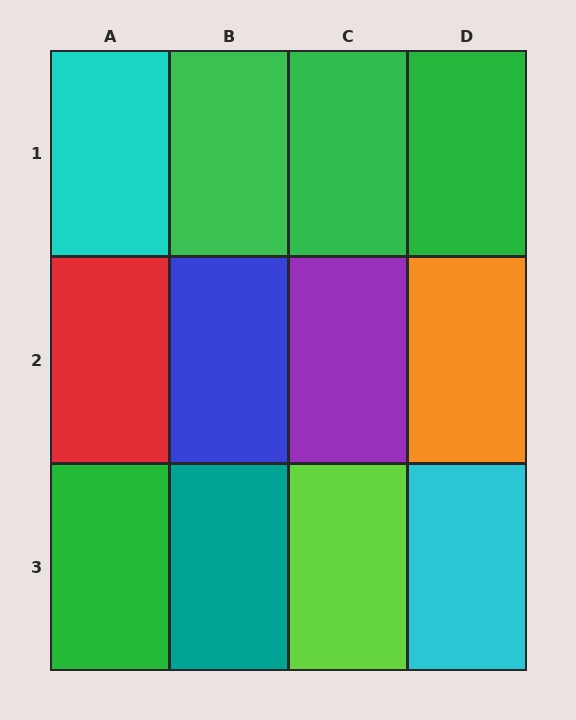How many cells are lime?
1 cell is lime.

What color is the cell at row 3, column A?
Green.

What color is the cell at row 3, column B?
Teal.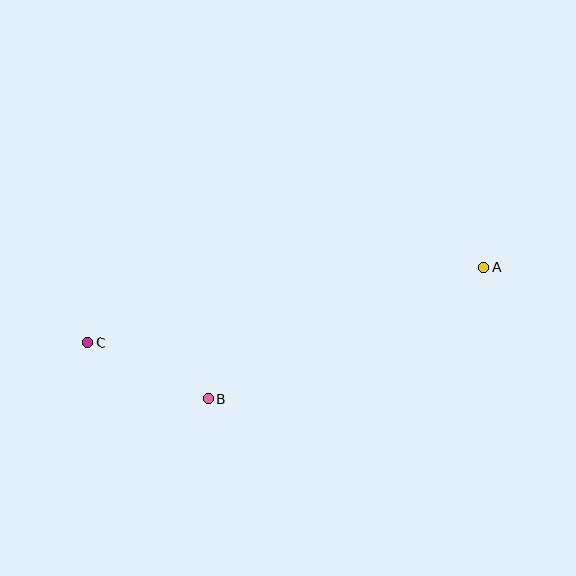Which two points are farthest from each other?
Points A and C are farthest from each other.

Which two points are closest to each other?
Points B and C are closest to each other.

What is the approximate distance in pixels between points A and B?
The distance between A and B is approximately 305 pixels.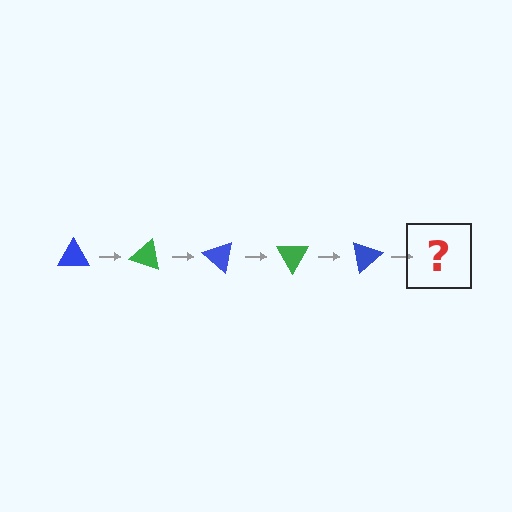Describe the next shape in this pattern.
It should be a green triangle, rotated 100 degrees from the start.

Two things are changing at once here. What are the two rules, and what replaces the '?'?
The two rules are that it rotates 20 degrees each step and the color cycles through blue and green. The '?' should be a green triangle, rotated 100 degrees from the start.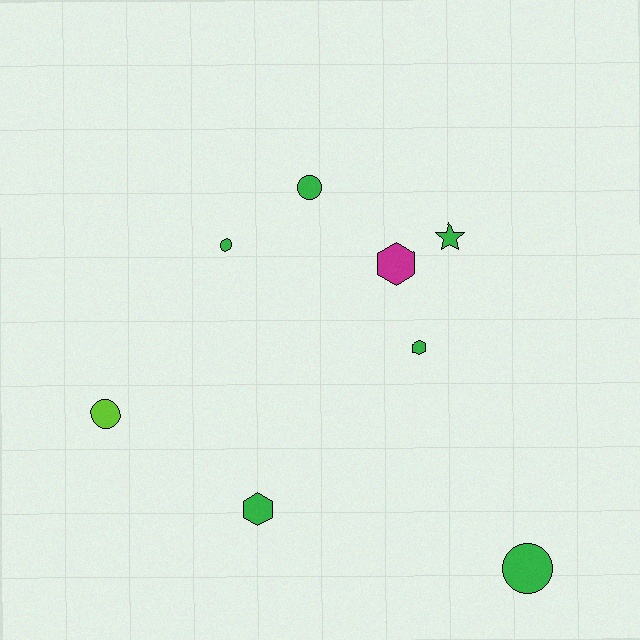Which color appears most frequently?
Green, with 6 objects.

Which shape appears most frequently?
Circle, with 4 objects.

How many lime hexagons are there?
There are no lime hexagons.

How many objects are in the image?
There are 8 objects.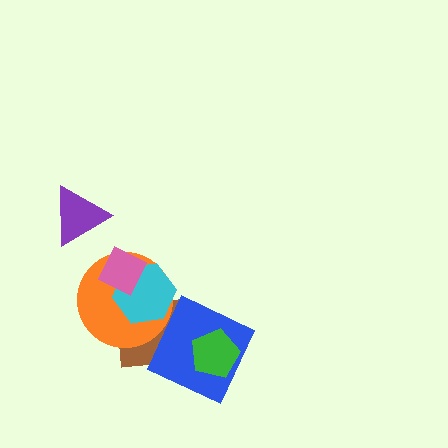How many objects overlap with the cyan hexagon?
3 objects overlap with the cyan hexagon.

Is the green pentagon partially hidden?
No, no other shape covers it.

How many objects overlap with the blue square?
2 objects overlap with the blue square.